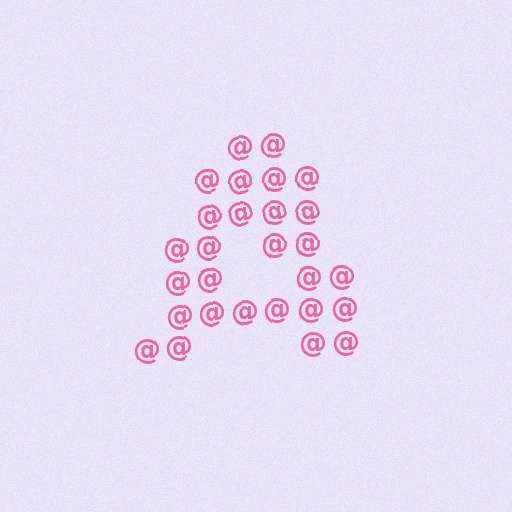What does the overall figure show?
The overall figure shows the letter A.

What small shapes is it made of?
It is made of small at signs.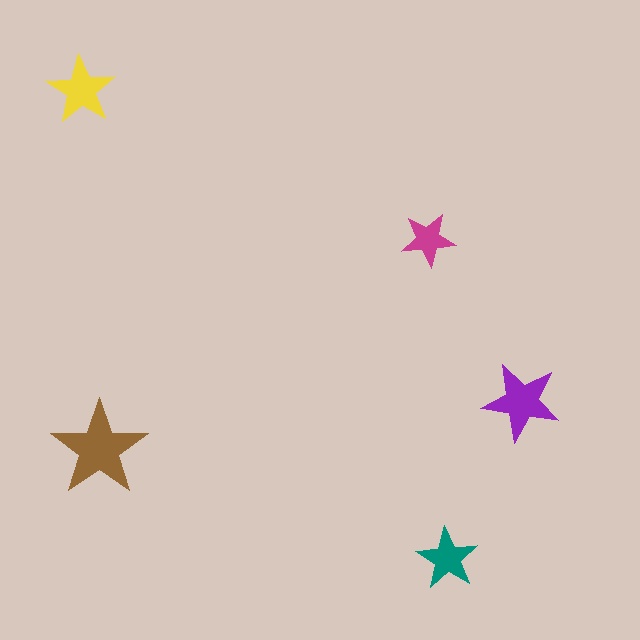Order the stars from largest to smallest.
the brown one, the purple one, the yellow one, the teal one, the magenta one.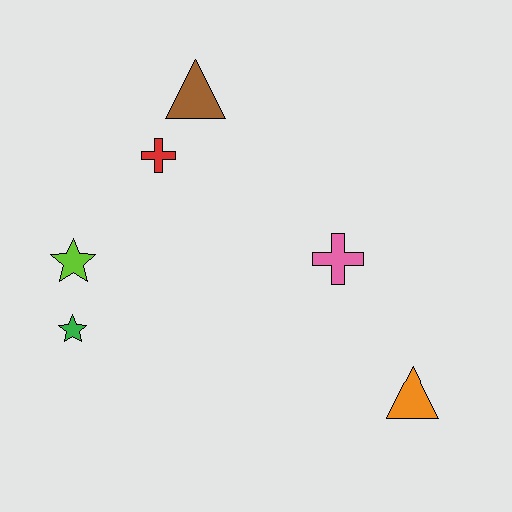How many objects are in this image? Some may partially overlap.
There are 6 objects.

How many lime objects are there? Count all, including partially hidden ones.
There is 1 lime object.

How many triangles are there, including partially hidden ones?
There are 2 triangles.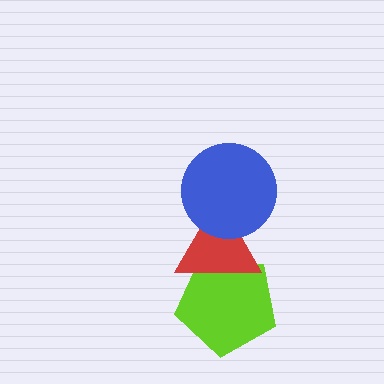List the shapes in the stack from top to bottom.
From top to bottom: the blue circle, the red triangle, the lime pentagon.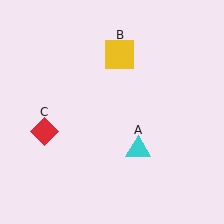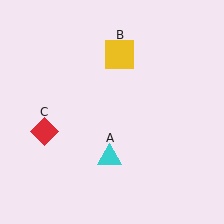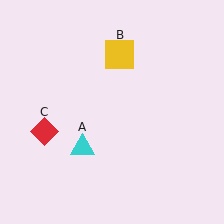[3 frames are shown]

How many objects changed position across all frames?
1 object changed position: cyan triangle (object A).